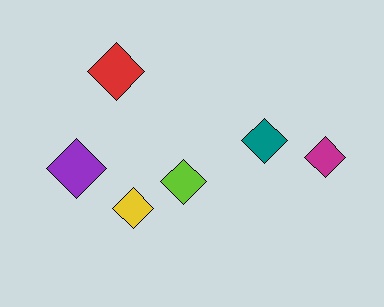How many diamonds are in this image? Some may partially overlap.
There are 6 diamonds.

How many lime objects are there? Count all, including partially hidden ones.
There is 1 lime object.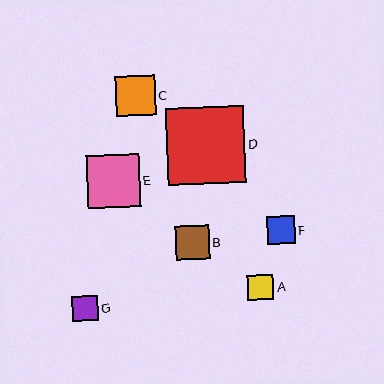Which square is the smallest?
Square G is the smallest with a size of approximately 25 pixels.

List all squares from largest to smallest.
From largest to smallest: D, E, C, B, F, A, G.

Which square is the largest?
Square D is the largest with a size of approximately 78 pixels.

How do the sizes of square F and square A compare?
Square F and square A are approximately the same size.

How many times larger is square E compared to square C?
Square E is approximately 1.3 times the size of square C.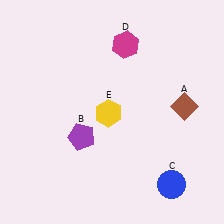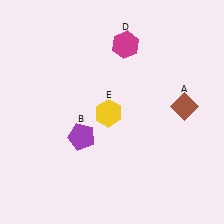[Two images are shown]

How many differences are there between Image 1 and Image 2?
There is 1 difference between the two images.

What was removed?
The blue circle (C) was removed in Image 2.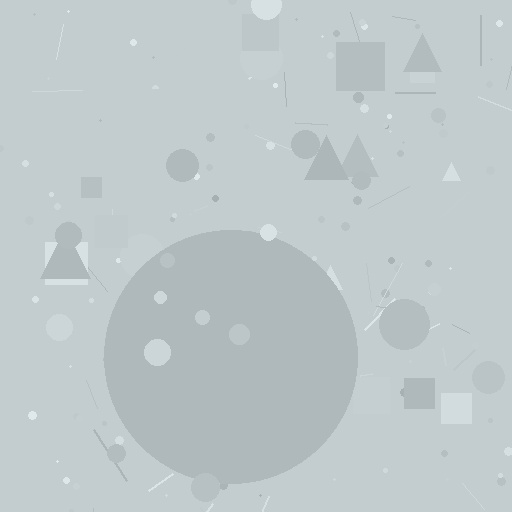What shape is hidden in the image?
A circle is hidden in the image.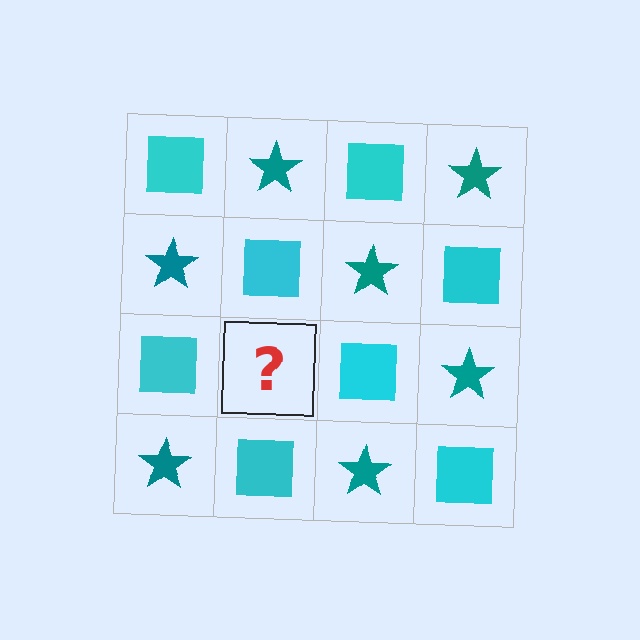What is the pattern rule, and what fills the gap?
The rule is that it alternates cyan square and teal star in a checkerboard pattern. The gap should be filled with a teal star.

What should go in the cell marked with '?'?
The missing cell should contain a teal star.